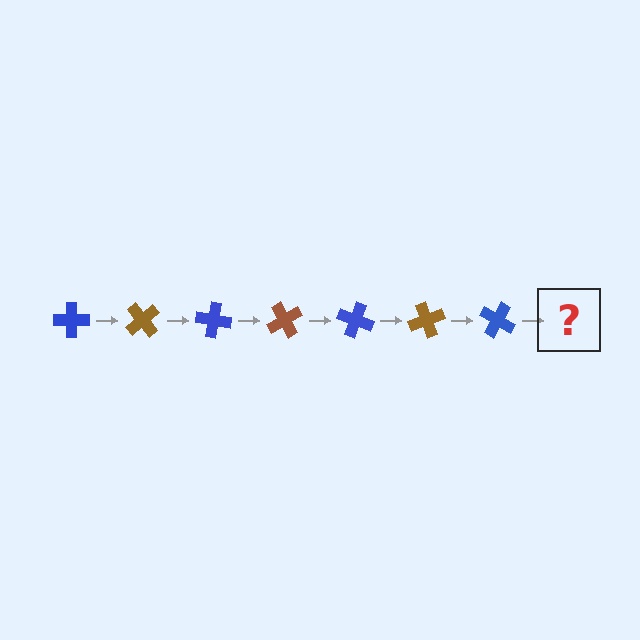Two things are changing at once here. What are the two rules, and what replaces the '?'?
The two rules are that it rotates 50 degrees each step and the color cycles through blue and brown. The '?' should be a brown cross, rotated 350 degrees from the start.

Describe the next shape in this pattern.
It should be a brown cross, rotated 350 degrees from the start.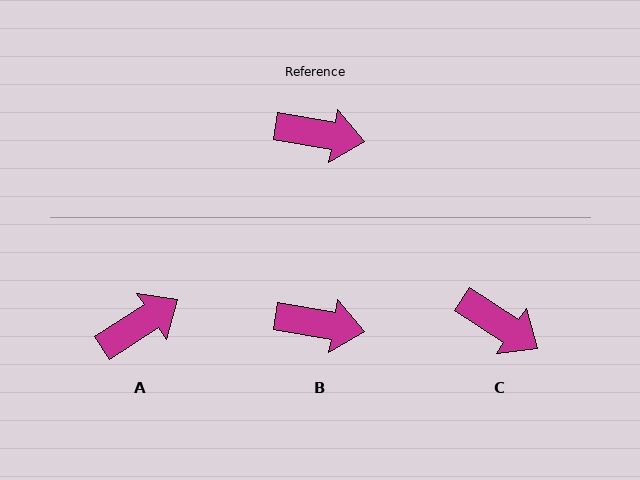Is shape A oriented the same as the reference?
No, it is off by about 42 degrees.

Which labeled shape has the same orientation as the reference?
B.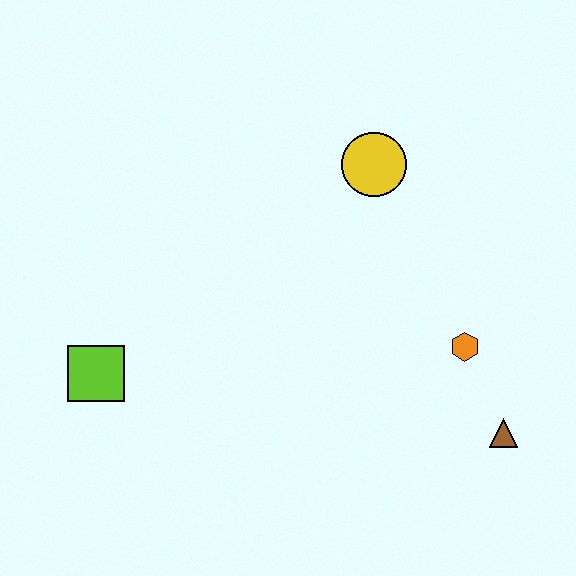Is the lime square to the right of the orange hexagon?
No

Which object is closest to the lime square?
The yellow circle is closest to the lime square.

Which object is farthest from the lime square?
The brown triangle is farthest from the lime square.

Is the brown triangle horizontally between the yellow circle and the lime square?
No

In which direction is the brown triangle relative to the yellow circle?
The brown triangle is below the yellow circle.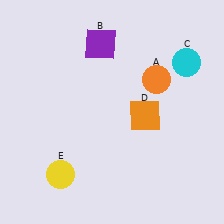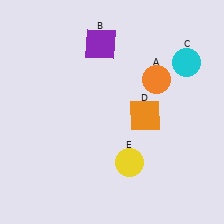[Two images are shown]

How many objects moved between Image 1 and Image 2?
1 object moved between the two images.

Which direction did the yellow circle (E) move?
The yellow circle (E) moved right.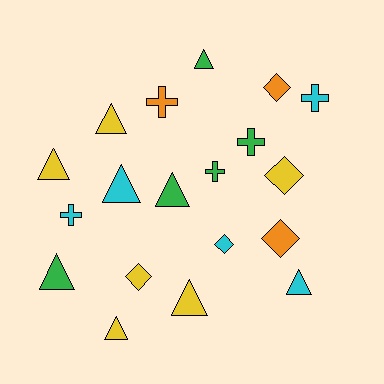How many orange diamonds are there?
There are 2 orange diamonds.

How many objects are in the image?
There are 19 objects.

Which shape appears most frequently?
Triangle, with 9 objects.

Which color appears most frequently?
Yellow, with 6 objects.